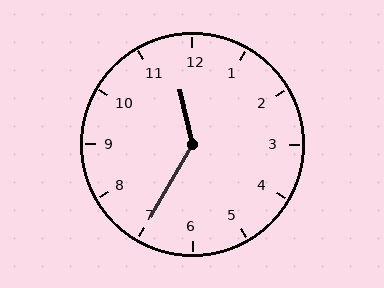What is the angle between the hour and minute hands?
Approximately 138 degrees.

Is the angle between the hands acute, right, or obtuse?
It is obtuse.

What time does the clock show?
11:35.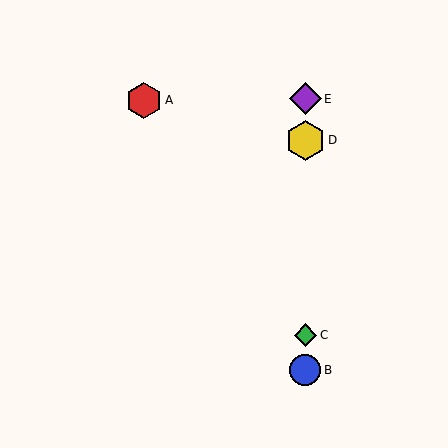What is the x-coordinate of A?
Object A is at x≈144.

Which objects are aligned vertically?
Objects B, C, D, E are aligned vertically.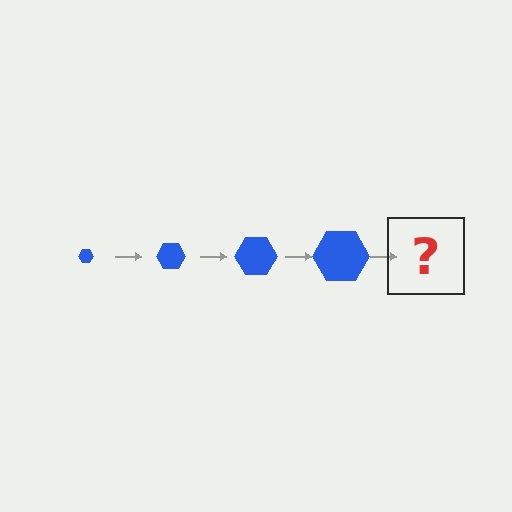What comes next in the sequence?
The next element should be a blue hexagon, larger than the previous one.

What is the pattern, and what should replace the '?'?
The pattern is that the hexagon gets progressively larger each step. The '?' should be a blue hexagon, larger than the previous one.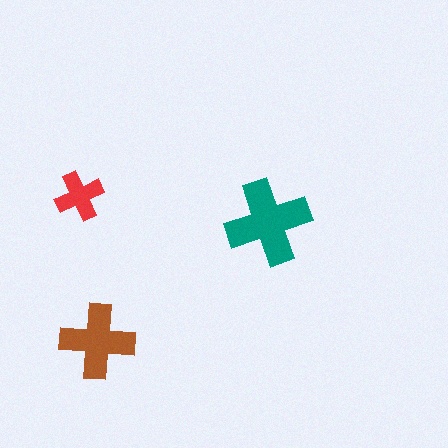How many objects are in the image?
There are 3 objects in the image.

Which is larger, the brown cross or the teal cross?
The teal one.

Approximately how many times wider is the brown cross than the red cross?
About 1.5 times wider.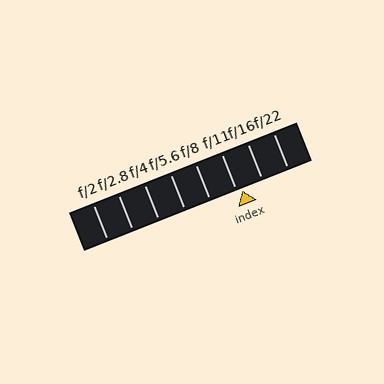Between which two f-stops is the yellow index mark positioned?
The index mark is between f/11 and f/16.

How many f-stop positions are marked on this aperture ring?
There are 8 f-stop positions marked.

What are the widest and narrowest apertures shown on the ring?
The widest aperture shown is f/2 and the narrowest is f/22.